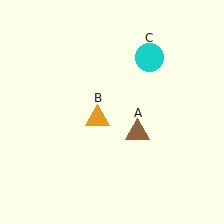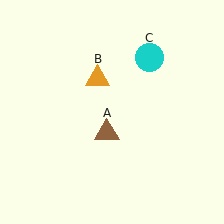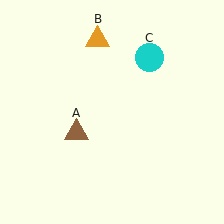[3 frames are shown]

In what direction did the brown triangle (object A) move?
The brown triangle (object A) moved left.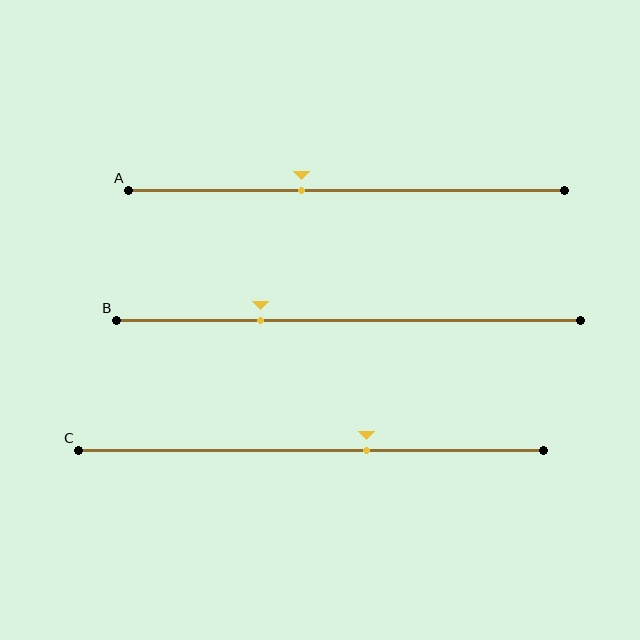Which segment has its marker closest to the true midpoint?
Segment A has its marker closest to the true midpoint.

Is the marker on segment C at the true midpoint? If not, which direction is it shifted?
No, the marker on segment C is shifted to the right by about 12% of the segment length.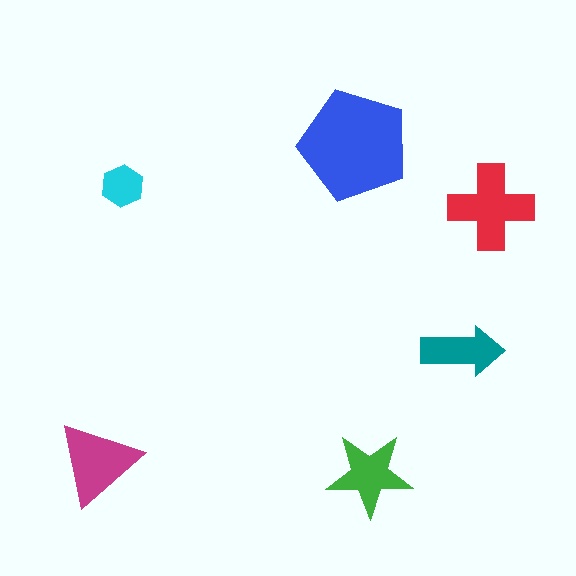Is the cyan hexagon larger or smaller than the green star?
Smaller.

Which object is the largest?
The blue pentagon.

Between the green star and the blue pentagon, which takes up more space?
The blue pentagon.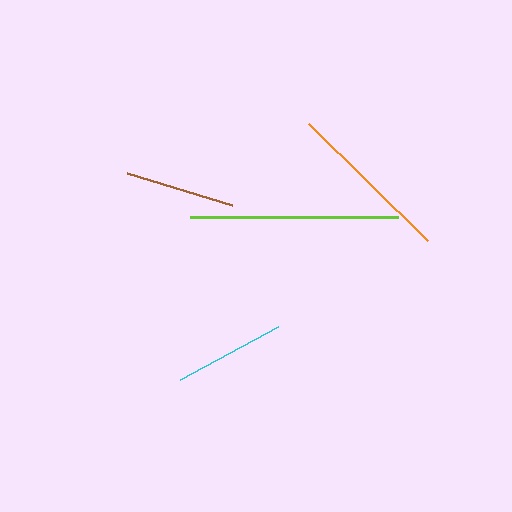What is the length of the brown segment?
The brown segment is approximately 109 pixels long.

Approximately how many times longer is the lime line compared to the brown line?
The lime line is approximately 1.9 times the length of the brown line.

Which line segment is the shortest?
The brown line is the shortest at approximately 109 pixels.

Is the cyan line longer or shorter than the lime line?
The lime line is longer than the cyan line.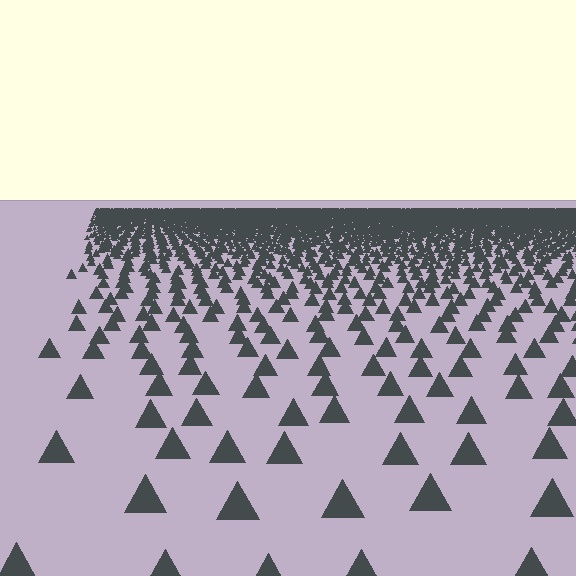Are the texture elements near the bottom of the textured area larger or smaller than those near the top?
Larger. Near the bottom, elements are closer to the viewer and appear at a bigger on-screen size.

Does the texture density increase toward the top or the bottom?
Density increases toward the top.